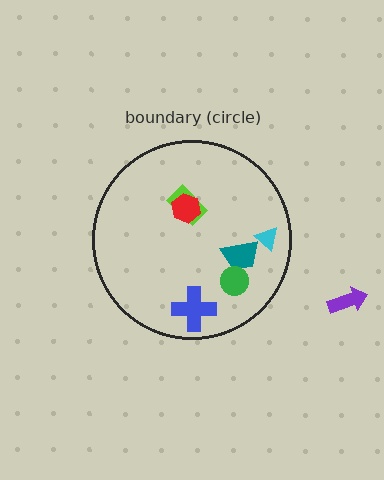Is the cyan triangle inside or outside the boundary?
Inside.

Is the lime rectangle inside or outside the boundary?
Inside.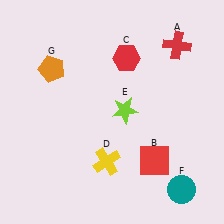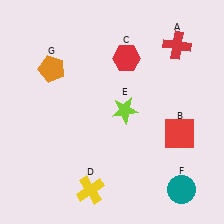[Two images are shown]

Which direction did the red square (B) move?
The red square (B) moved up.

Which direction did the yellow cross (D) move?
The yellow cross (D) moved down.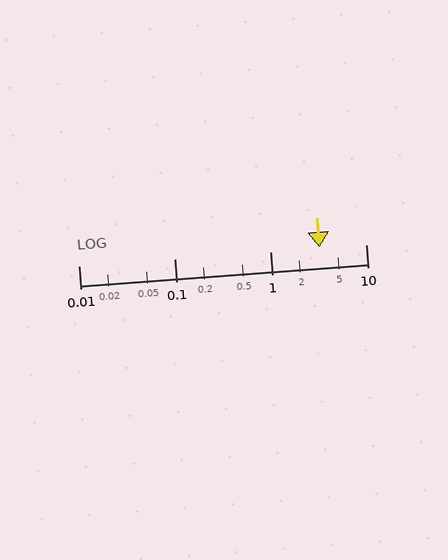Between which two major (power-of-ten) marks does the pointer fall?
The pointer is between 1 and 10.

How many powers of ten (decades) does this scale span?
The scale spans 3 decades, from 0.01 to 10.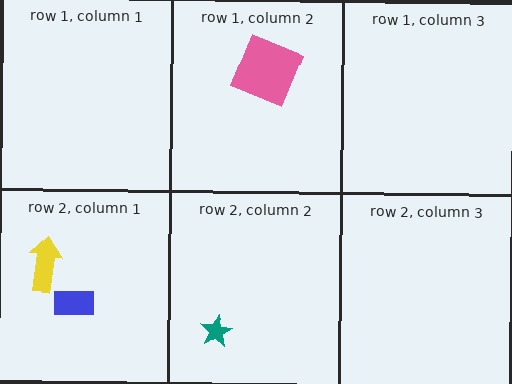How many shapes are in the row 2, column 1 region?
2.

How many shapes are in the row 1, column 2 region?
1.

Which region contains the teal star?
The row 2, column 2 region.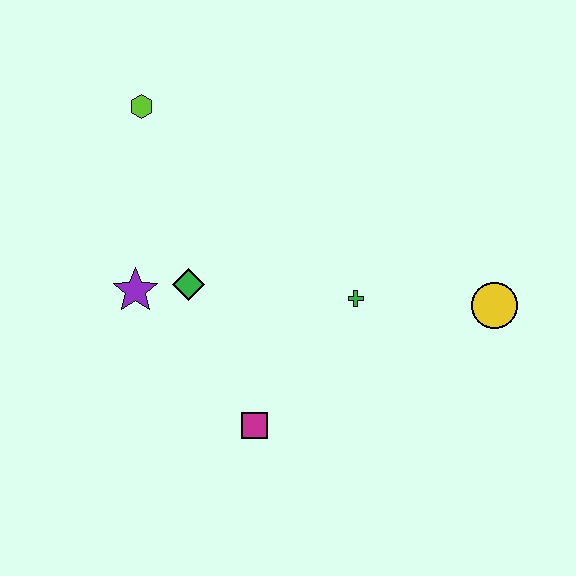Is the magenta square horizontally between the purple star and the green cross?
Yes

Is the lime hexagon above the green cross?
Yes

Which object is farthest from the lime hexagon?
The yellow circle is farthest from the lime hexagon.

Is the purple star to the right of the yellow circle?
No